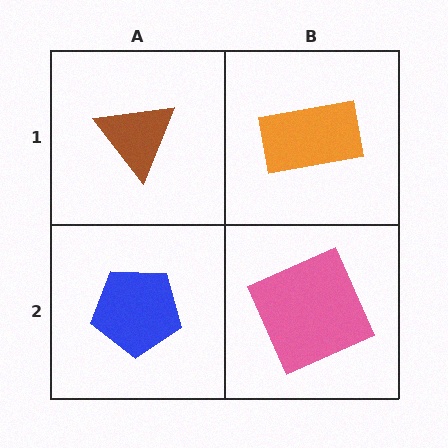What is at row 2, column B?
A pink square.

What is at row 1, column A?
A brown triangle.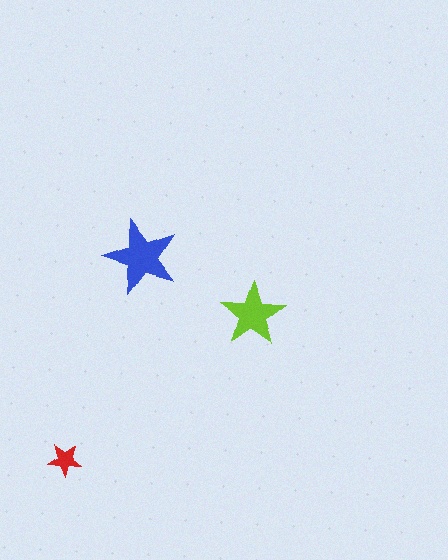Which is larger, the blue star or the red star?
The blue one.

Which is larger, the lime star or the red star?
The lime one.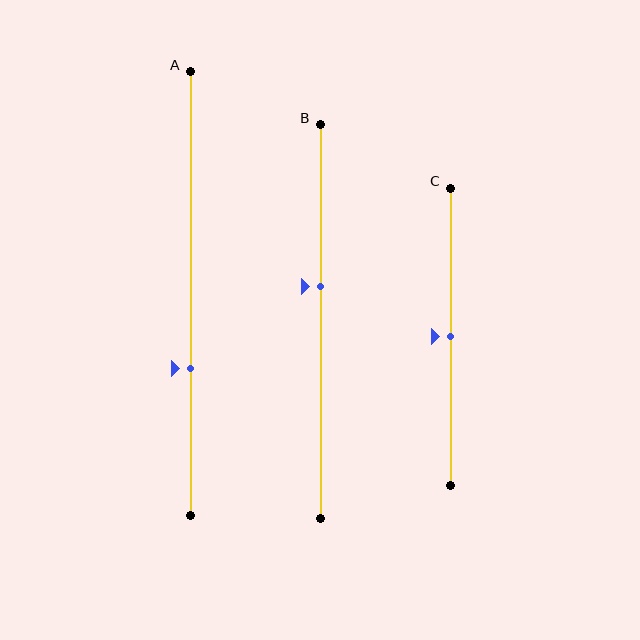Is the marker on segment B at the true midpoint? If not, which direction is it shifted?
No, the marker on segment B is shifted upward by about 9% of the segment length.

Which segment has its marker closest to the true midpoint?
Segment C has its marker closest to the true midpoint.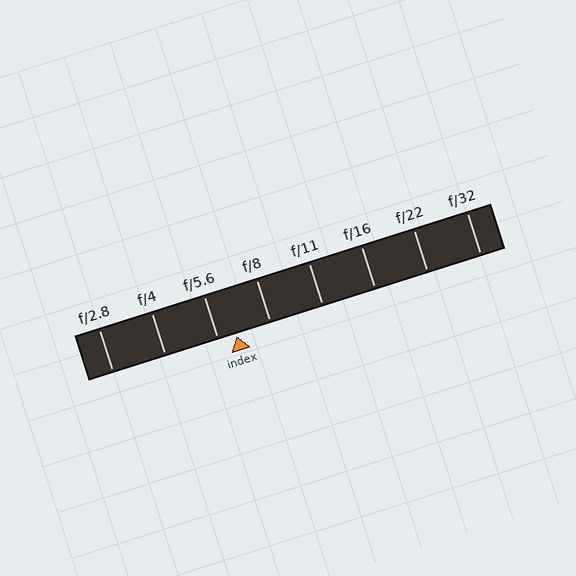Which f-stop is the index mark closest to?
The index mark is closest to f/5.6.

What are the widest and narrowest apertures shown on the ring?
The widest aperture shown is f/2.8 and the narrowest is f/32.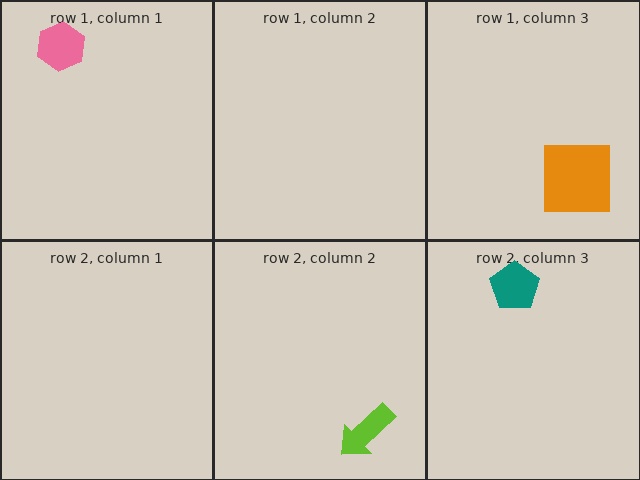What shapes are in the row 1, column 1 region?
The pink hexagon.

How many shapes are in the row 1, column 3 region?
1.